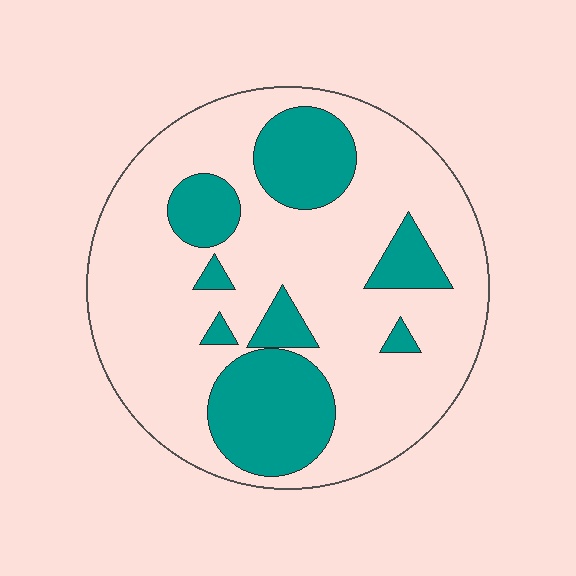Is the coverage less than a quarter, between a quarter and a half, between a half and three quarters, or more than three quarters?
Between a quarter and a half.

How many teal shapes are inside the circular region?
8.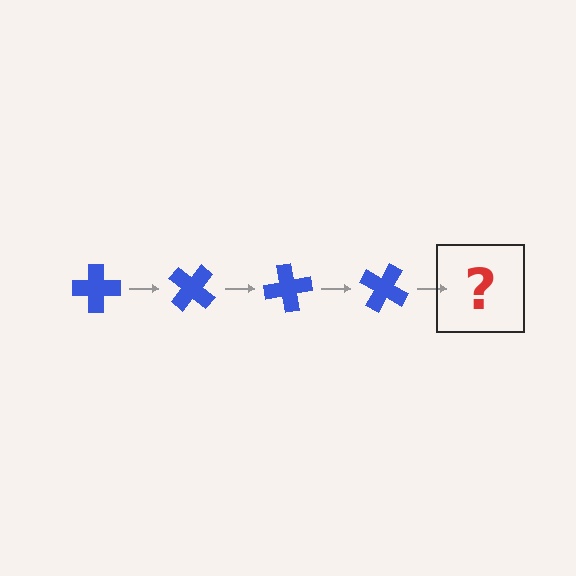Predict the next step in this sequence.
The next step is a blue cross rotated 160 degrees.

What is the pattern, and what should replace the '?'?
The pattern is that the cross rotates 40 degrees each step. The '?' should be a blue cross rotated 160 degrees.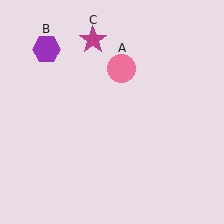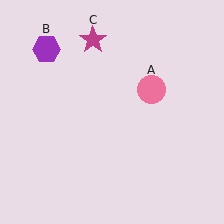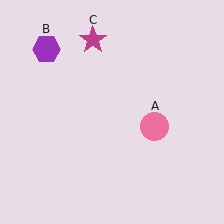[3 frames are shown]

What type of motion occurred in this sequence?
The pink circle (object A) rotated clockwise around the center of the scene.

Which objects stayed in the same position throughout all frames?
Purple hexagon (object B) and magenta star (object C) remained stationary.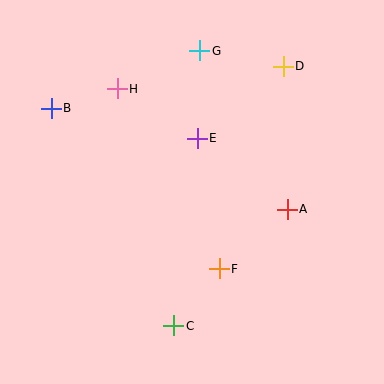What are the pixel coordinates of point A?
Point A is at (287, 209).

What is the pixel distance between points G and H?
The distance between G and H is 91 pixels.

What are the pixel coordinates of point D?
Point D is at (283, 66).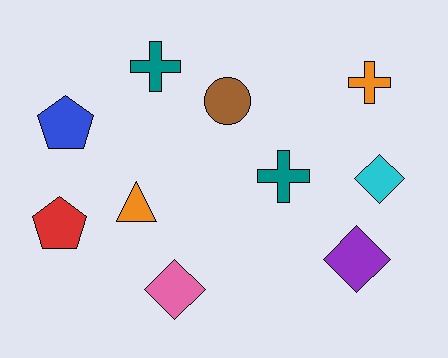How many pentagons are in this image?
There are 2 pentagons.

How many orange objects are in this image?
There are 2 orange objects.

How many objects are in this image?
There are 10 objects.